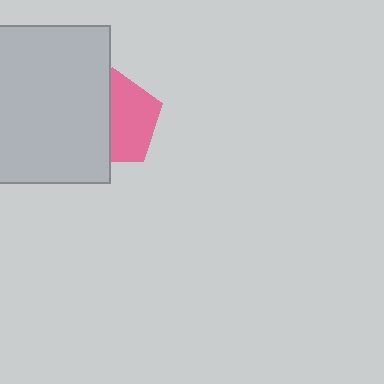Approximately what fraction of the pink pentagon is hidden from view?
Roughly 49% of the pink pentagon is hidden behind the light gray square.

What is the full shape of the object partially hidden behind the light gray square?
The partially hidden object is a pink pentagon.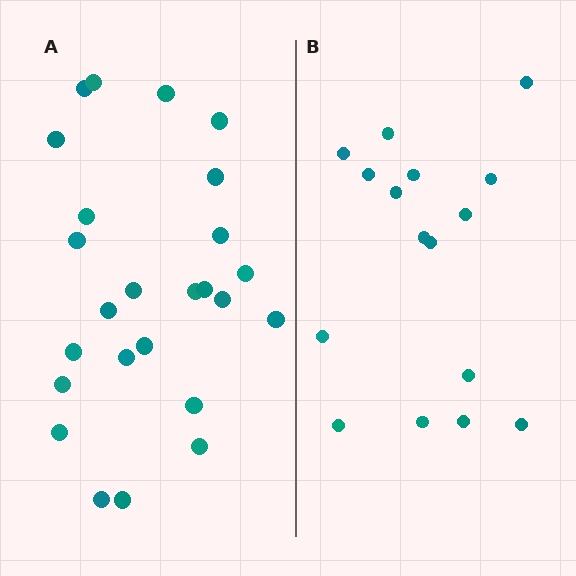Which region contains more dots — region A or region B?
Region A (the left region) has more dots.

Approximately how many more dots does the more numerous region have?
Region A has roughly 8 or so more dots than region B.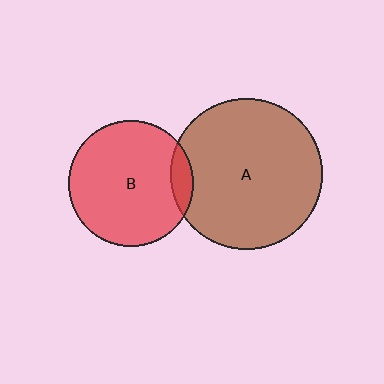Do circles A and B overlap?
Yes.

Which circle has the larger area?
Circle A (brown).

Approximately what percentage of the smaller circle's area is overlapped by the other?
Approximately 10%.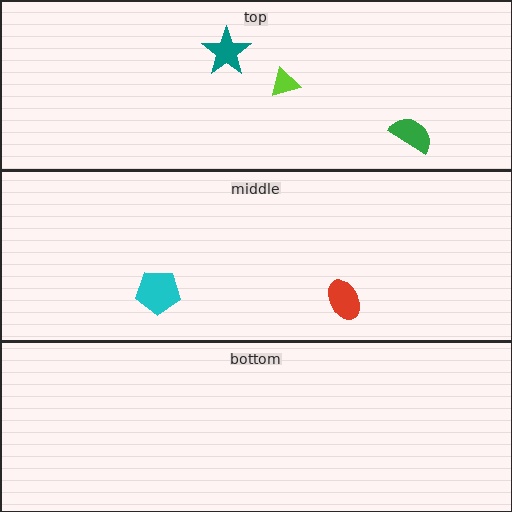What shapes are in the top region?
The teal star, the green semicircle, the lime triangle.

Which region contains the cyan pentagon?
The middle region.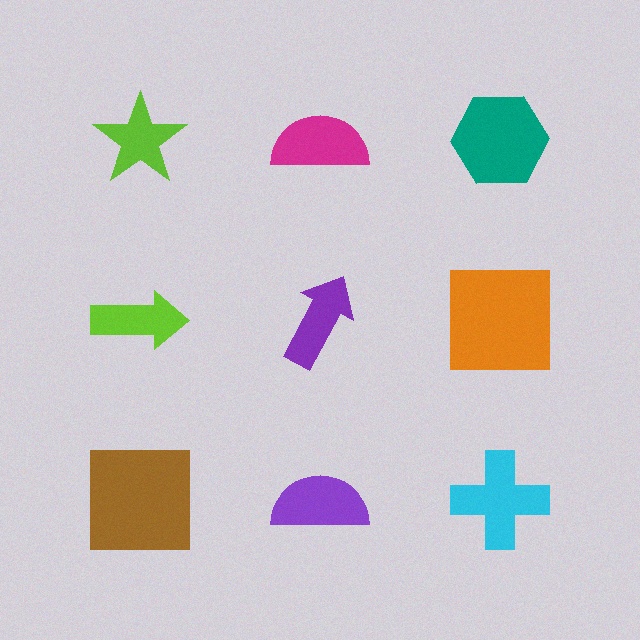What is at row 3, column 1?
A brown square.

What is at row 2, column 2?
A purple arrow.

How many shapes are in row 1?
3 shapes.